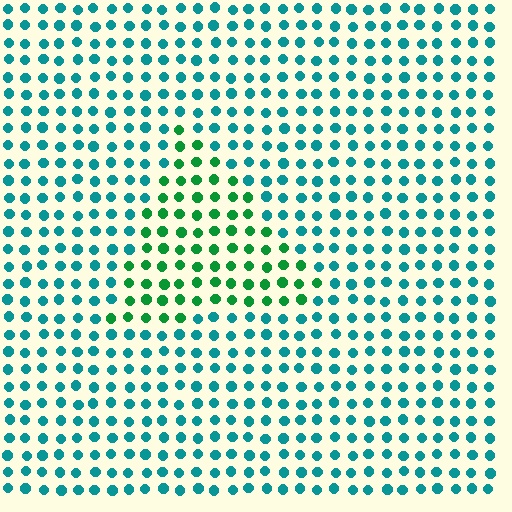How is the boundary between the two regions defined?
The boundary is defined purely by a slight shift in hue (about 43 degrees). Spacing, size, and orientation are identical on both sides.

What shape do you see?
I see a triangle.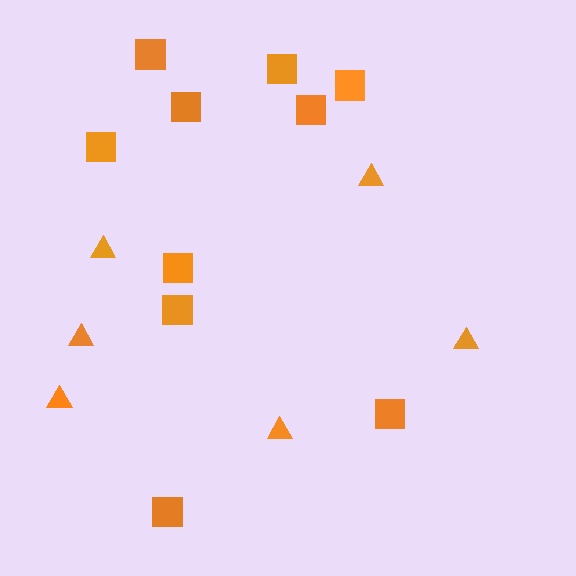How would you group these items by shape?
There are 2 groups: one group of triangles (6) and one group of squares (10).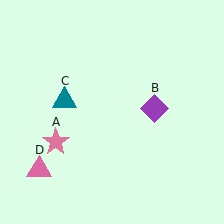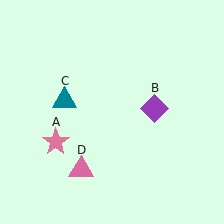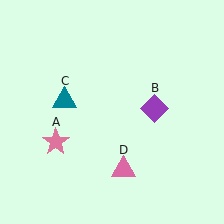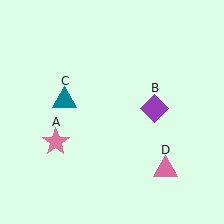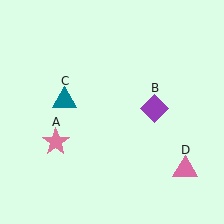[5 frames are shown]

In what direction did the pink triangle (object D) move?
The pink triangle (object D) moved right.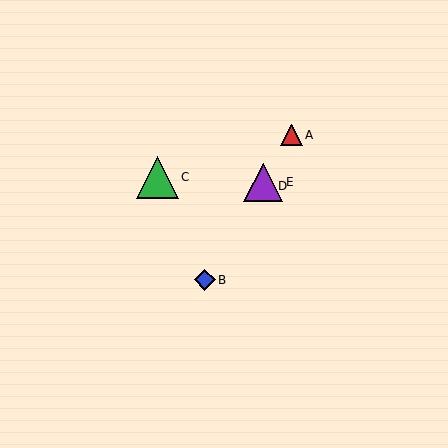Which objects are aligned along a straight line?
Objects A, B, D, E are aligned along a straight line.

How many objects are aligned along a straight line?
4 objects (A, B, D, E) are aligned along a straight line.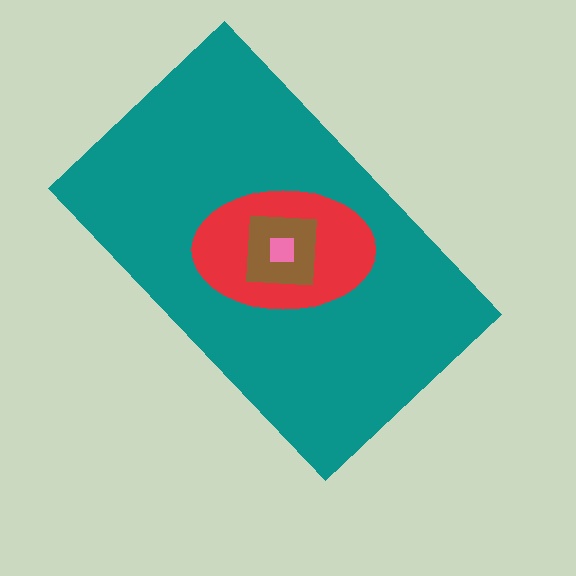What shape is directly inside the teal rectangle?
The red ellipse.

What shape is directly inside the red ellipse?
The brown square.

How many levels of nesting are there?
4.